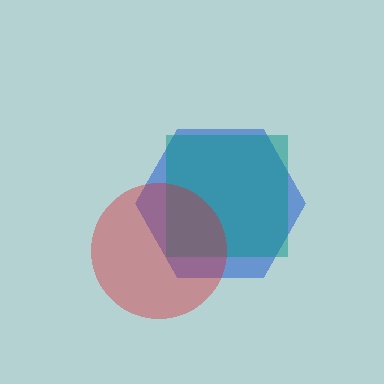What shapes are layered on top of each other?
The layered shapes are: a blue hexagon, a teal square, a red circle.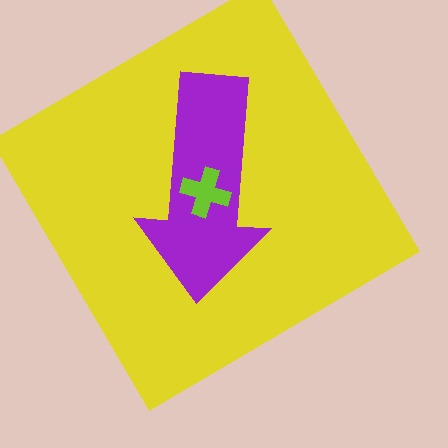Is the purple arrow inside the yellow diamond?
Yes.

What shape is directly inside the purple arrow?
The lime cross.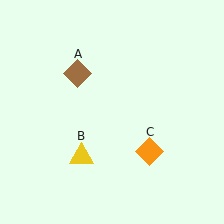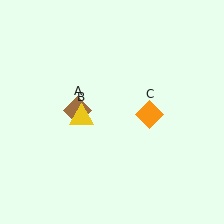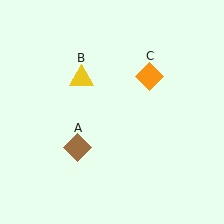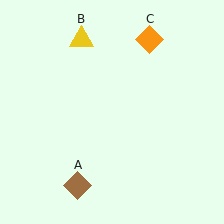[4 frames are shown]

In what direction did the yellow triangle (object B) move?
The yellow triangle (object B) moved up.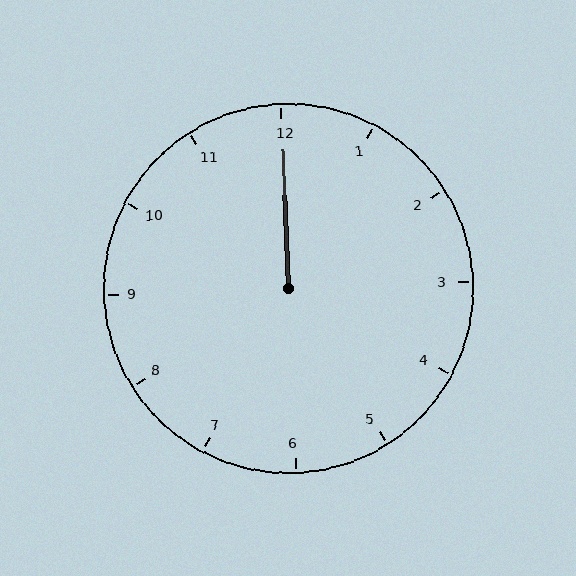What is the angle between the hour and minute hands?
Approximately 0 degrees.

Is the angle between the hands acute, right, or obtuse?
It is acute.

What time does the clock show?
12:00.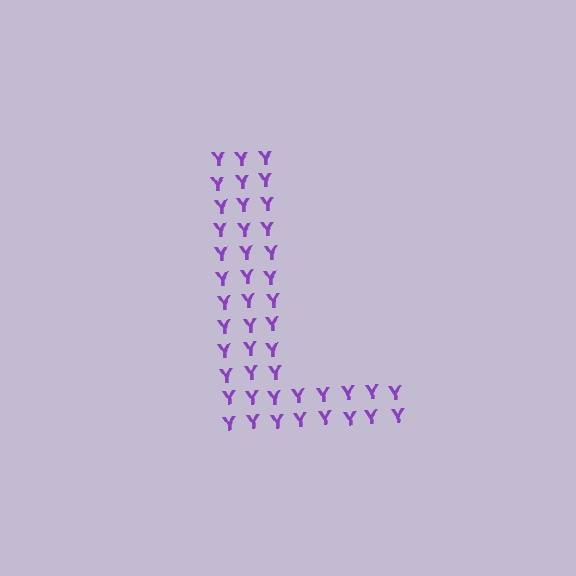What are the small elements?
The small elements are letter Y's.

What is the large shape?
The large shape is the letter L.